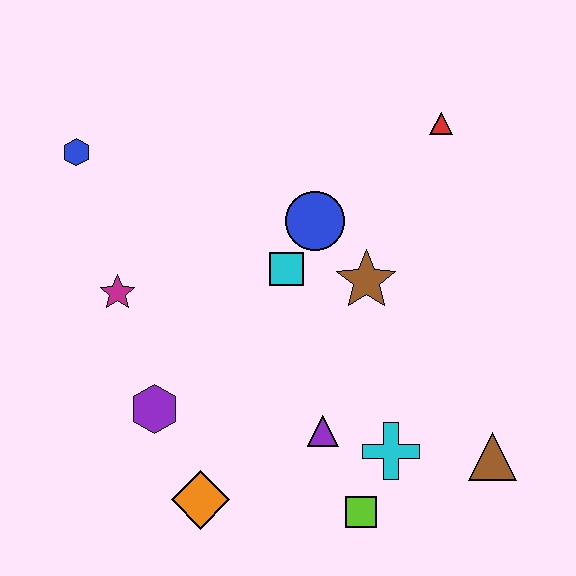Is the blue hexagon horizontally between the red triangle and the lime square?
No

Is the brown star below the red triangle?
Yes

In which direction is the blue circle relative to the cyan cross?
The blue circle is above the cyan cross.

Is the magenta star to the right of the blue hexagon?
Yes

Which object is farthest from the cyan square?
The brown triangle is farthest from the cyan square.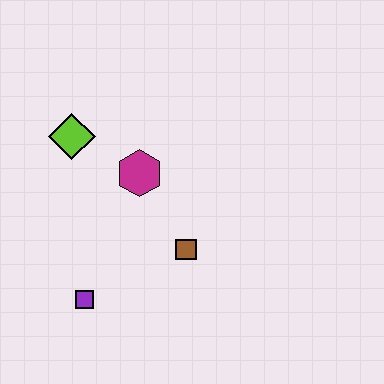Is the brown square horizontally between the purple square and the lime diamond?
No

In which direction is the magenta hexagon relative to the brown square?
The magenta hexagon is above the brown square.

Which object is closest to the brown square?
The magenta hexagon is closest to the brown square.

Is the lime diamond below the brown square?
No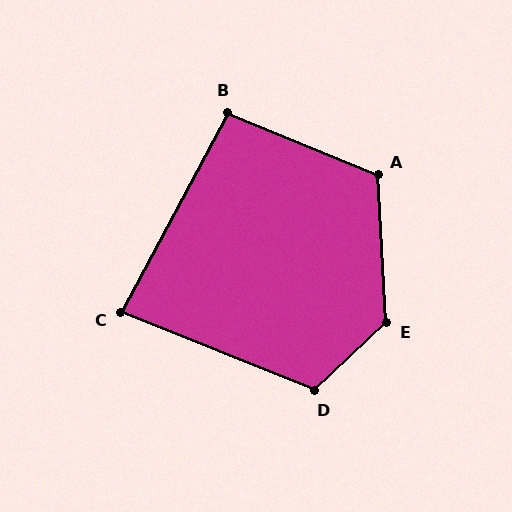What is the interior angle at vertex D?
Approximately 115 degrees (obtuse).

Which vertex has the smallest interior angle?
C, at approximately 84 degrees.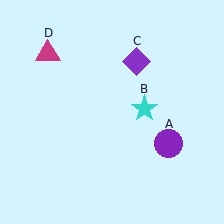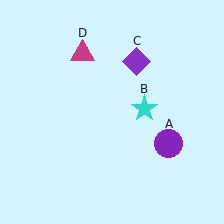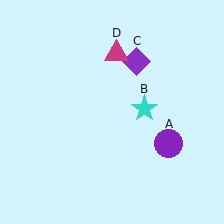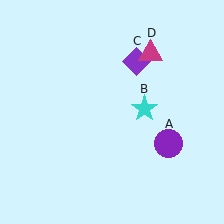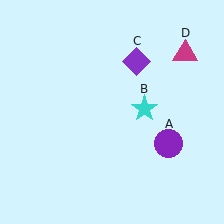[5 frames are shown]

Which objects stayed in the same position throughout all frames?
Purple circle (object A) and cyan star (object B) and purple diamond (object C) remained stationary.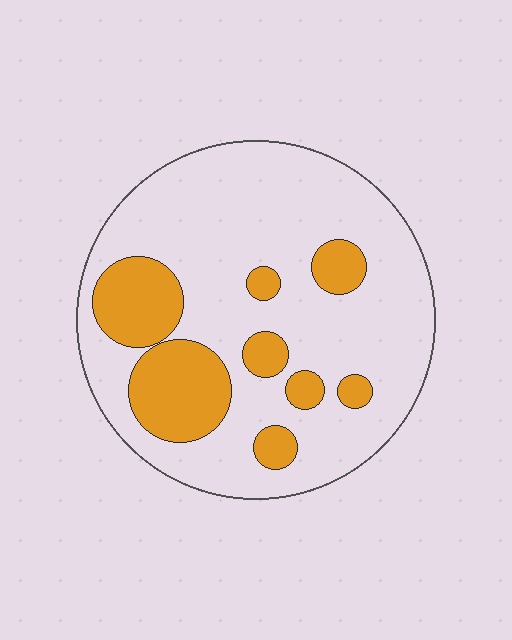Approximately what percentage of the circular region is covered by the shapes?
Approximately 25%.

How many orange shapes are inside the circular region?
8.